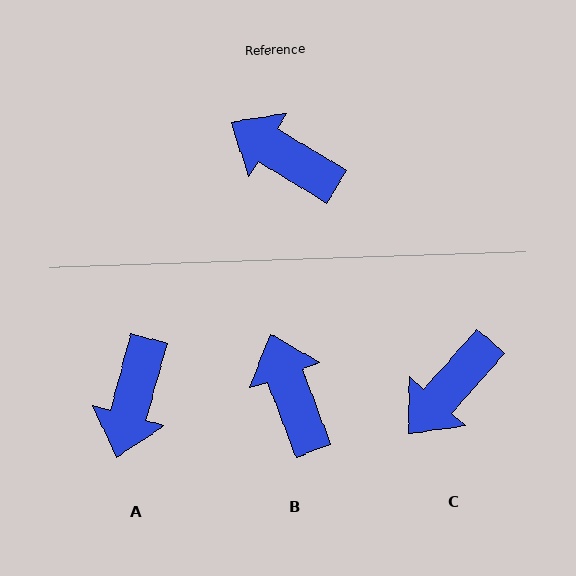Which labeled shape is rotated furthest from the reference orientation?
A, about 106 degrees away.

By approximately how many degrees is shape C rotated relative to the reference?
Approximately 80 degrees counter-clockwise.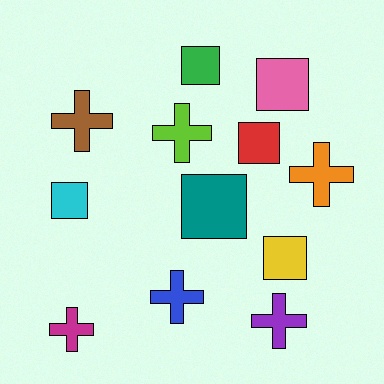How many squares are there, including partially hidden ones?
There are 6 squares.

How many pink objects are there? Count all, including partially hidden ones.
There is 1 pink object.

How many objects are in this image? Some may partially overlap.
There are 12 objects.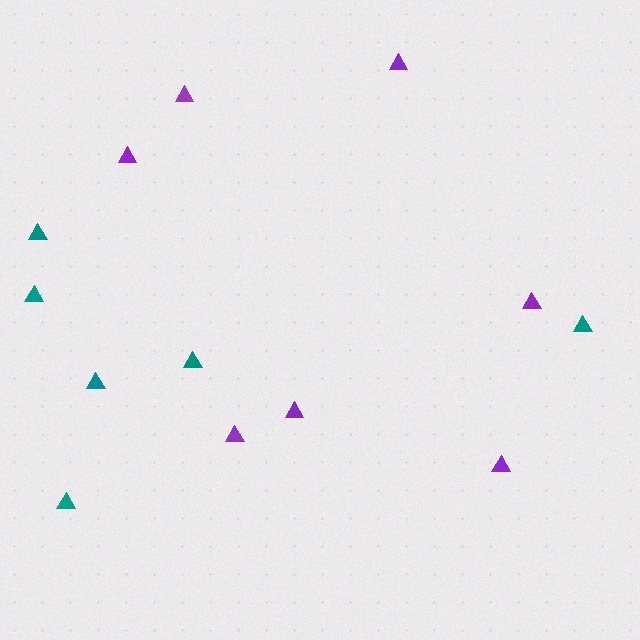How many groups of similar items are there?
There are 2 groups: one group of teal triangles (6) and one group of purple triangles (7).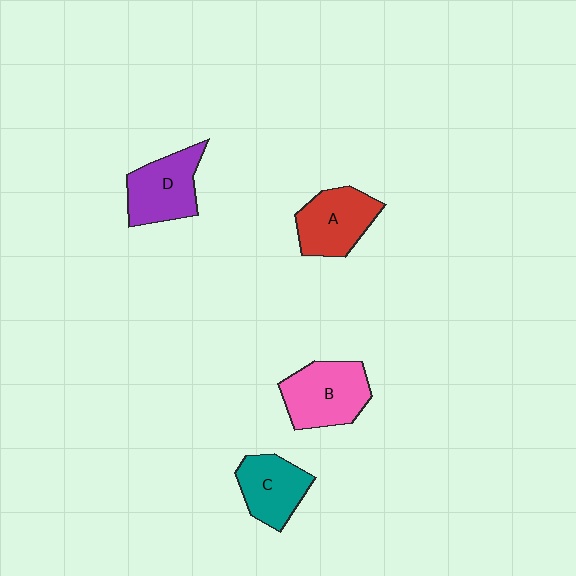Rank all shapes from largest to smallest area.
From largest to smallest: B (pink), D (purple), A (red), C (teal).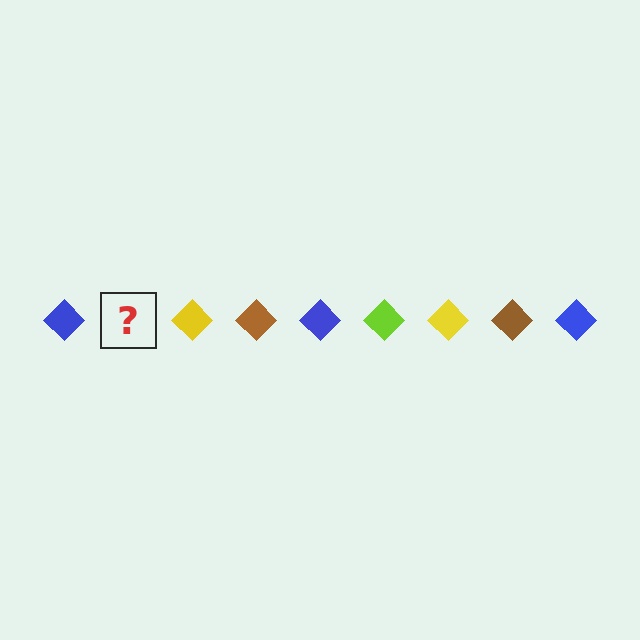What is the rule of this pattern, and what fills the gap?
The rule is that the pattern cycles through blue, lime, yellow, brown diamonds. The gap should be filled with a lime diamond.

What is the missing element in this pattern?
The missing element is a lime diamond.